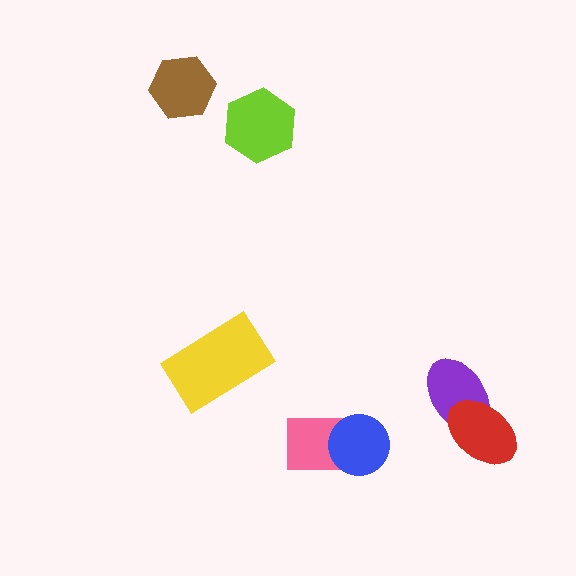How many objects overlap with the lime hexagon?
0 objects overlap with the lime hexagon.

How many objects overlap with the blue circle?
1 object overlaps with the blue circle.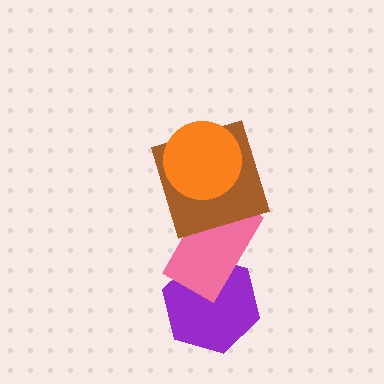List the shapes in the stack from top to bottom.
From top to bottom: the orange circle, the brown square, the pink rectangle, the purple hexagon.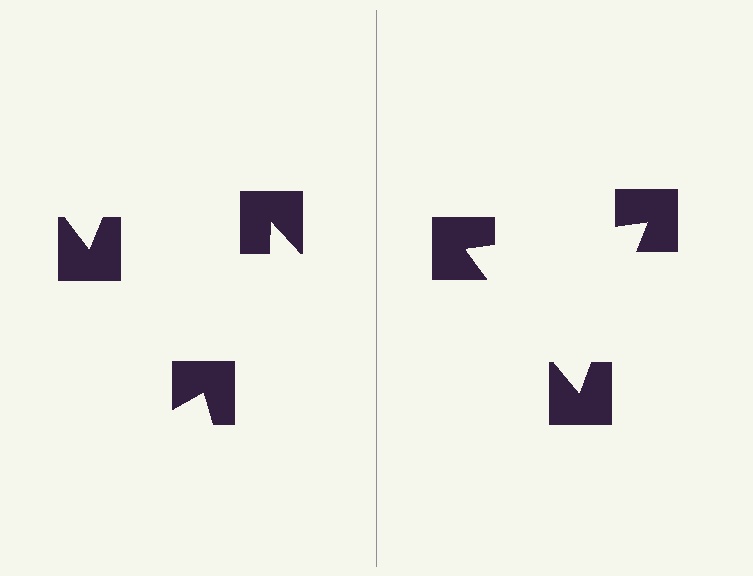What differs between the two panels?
The notched squares are positioned identically on both sides; only the wedge orientations differ. On the right they align to a triangle; on the left they are misaligned.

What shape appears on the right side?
An illusory triangle.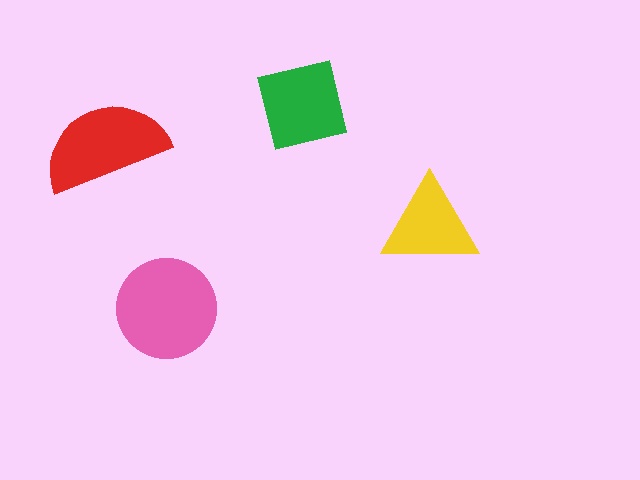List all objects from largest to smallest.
The pink circle, the red semicircle, the green square, the yellow triangle.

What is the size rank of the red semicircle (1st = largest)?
2nd.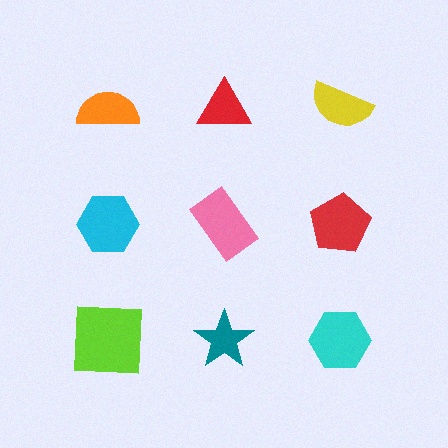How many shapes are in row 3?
3 shapes.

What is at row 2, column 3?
A red pentagon.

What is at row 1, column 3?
A yellow semicircle.